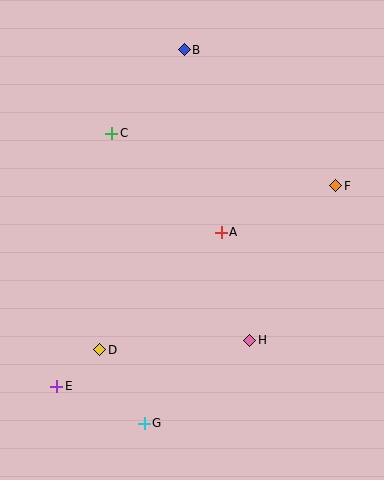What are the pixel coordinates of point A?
Point A is at (221, 232).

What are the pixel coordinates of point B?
Point B is at (184, 50).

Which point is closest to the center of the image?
Point A at (221, 232) is closest to the center.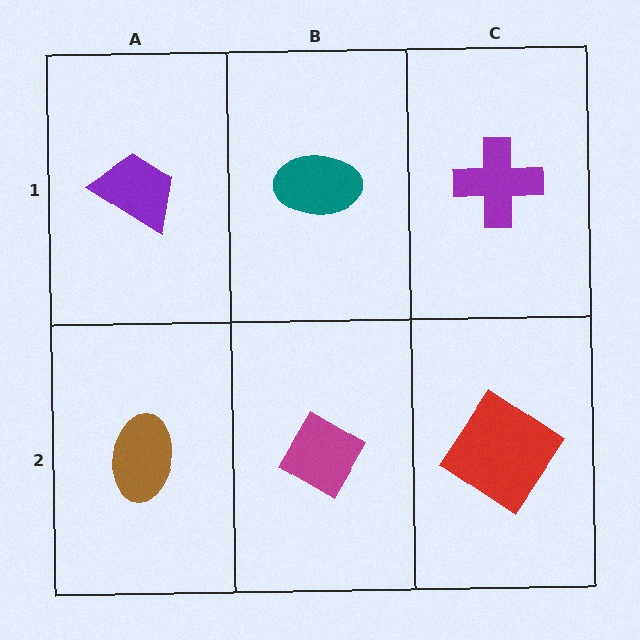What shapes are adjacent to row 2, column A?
A purple trapezoid (row 1, column A), a magenta diamond (row 2, column B).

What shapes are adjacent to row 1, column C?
A red diamond (row 2, column C), a teal ellipse (row 1, column B).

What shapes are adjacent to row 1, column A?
A brown ellipse (row 2, column A), a teal ellipse (row 1, column B).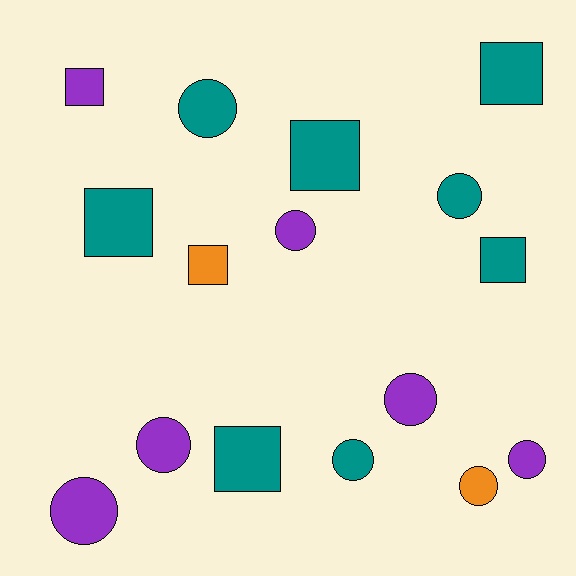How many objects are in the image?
There are 16 objects.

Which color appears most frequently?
Teal, with 8 objects.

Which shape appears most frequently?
Circle, with 9 objects.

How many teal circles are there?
There are 3 teal circles.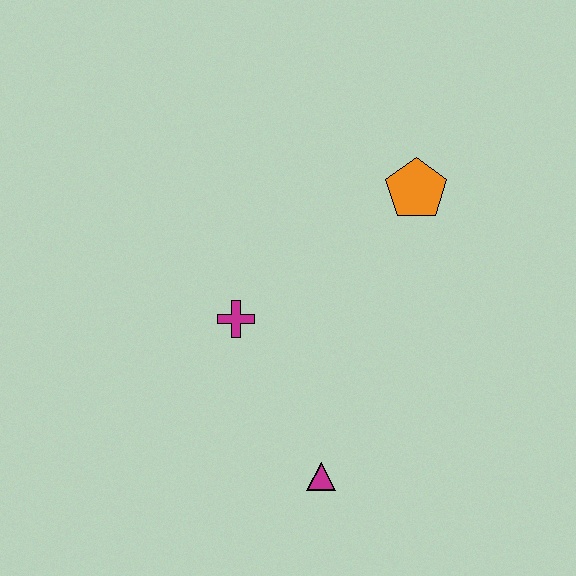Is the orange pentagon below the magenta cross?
No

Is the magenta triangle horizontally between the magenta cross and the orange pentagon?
Yes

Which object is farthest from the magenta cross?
The orange pentagon is farthest from the magenta cross.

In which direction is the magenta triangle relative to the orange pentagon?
The magenta triangle is below the orange pentagon.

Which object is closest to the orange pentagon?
The magenta cross is closest to the orange pentagon.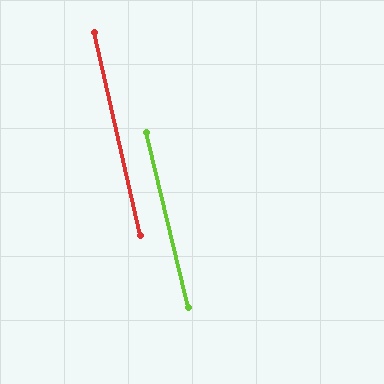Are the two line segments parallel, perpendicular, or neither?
Parallel — their directions differ by only 0.6°.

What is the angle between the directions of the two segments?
Approximately 1 degree.